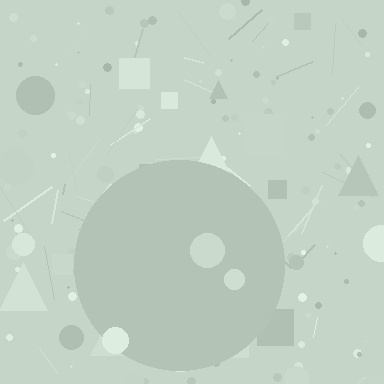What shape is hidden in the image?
A circle is hidden in the image.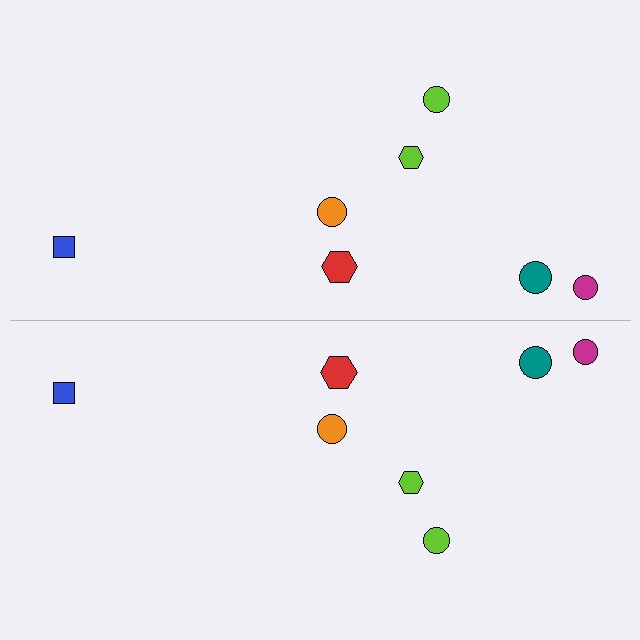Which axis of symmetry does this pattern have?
The pattern has a horizontal axis of symmetry running through the center of the image.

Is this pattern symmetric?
Yes, this pattern has bilateral (reflection) symmetry.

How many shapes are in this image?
There are 14 shapes in this image.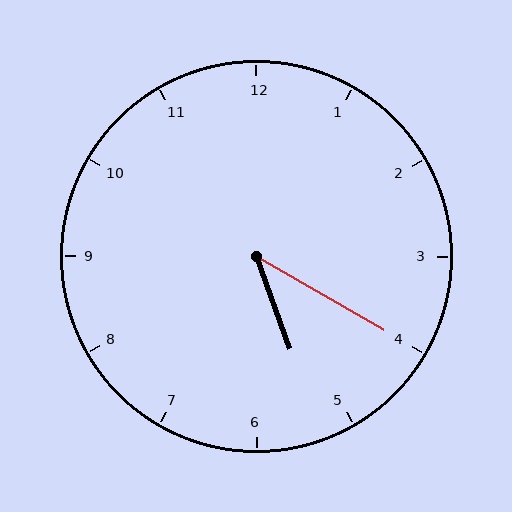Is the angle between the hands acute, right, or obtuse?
It is acute.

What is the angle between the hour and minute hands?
Approximately 40 degrees.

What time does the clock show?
5:20.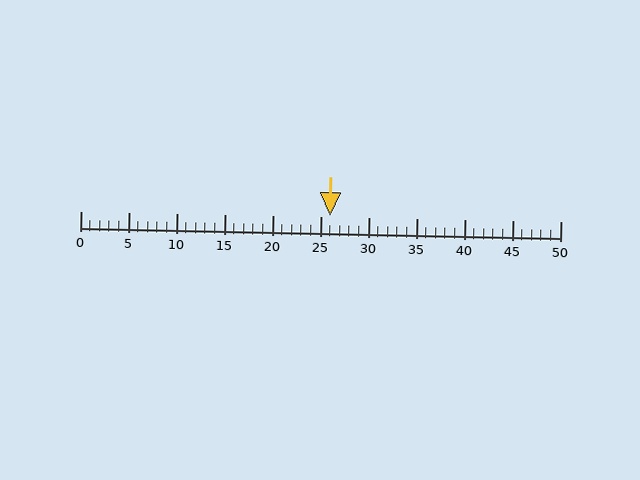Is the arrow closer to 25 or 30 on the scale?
The arrow is closer to 25.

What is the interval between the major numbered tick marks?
The major tick marks are spaced 5 units apart.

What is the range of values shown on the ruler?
The ruler shows values from 0 to 50.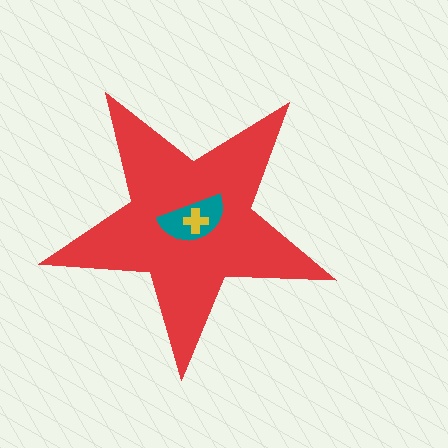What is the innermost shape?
The yellow cross.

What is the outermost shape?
The red star.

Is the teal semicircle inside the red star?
Yes.